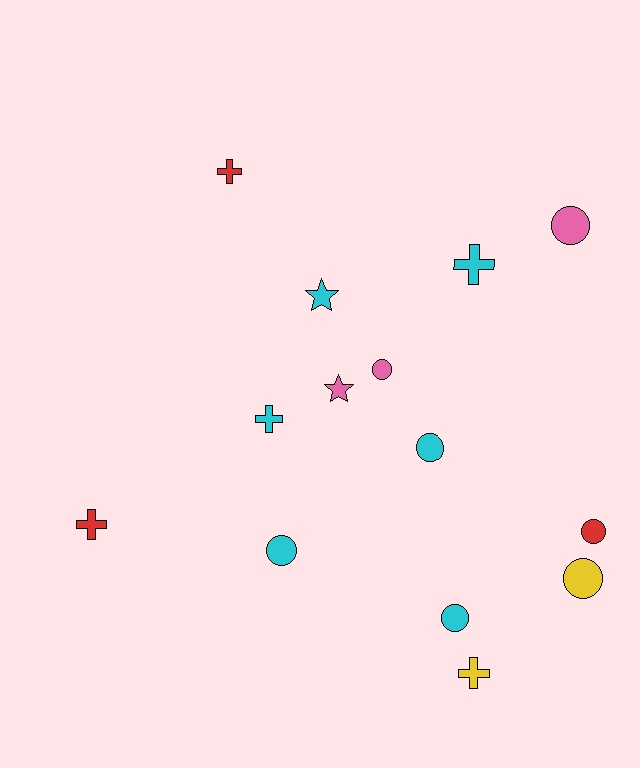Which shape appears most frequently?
Circle, with 7 objects.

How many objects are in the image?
There are 14 objects.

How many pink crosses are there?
There are no pink crosses.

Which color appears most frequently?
Cyan, with 6 objects.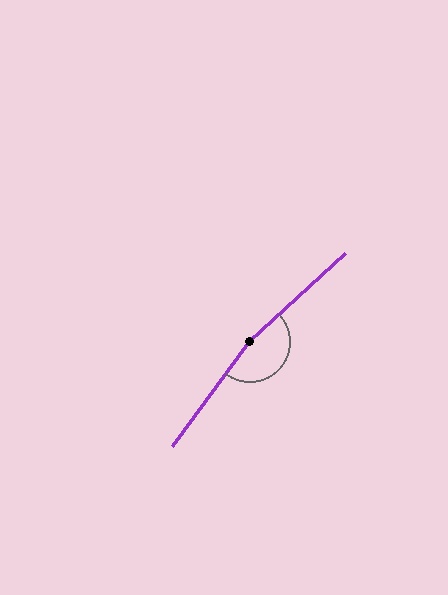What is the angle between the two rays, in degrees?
Approximately 169 degrees.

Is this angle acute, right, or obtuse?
It is obtuse.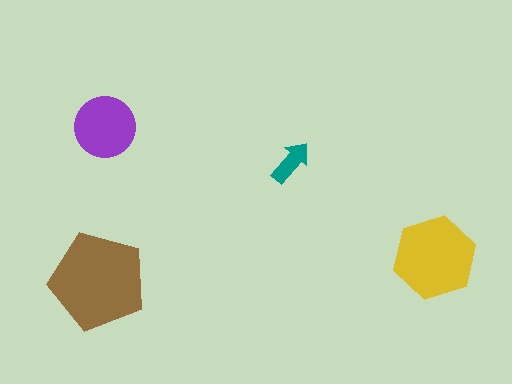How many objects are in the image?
There are 4 objects in the image.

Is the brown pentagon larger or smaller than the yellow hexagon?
Larger.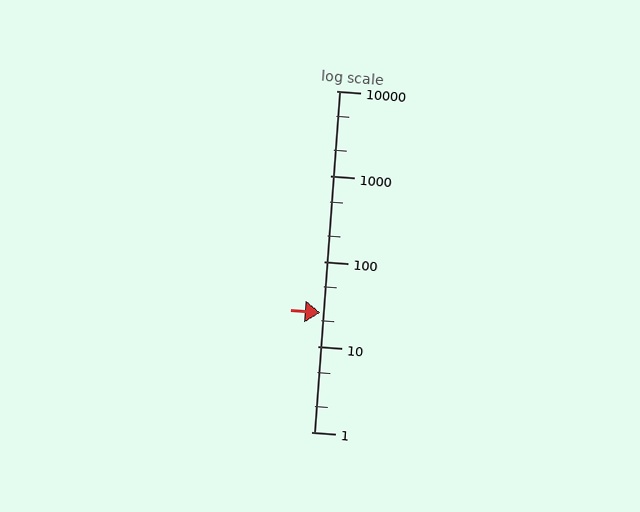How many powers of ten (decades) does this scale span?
The scale spans 4 decades, from 1 to 10000.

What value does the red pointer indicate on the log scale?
The pointer indicates approximately 25.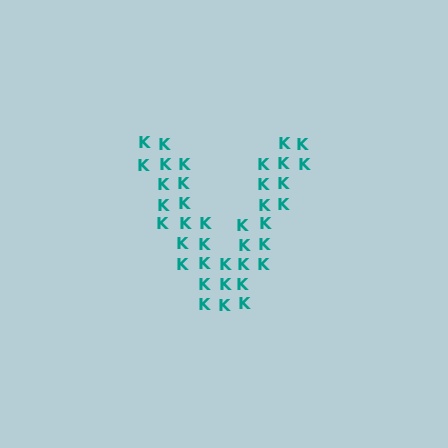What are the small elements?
The small elements are letter K's.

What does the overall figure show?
The overall figure shows the letter V.